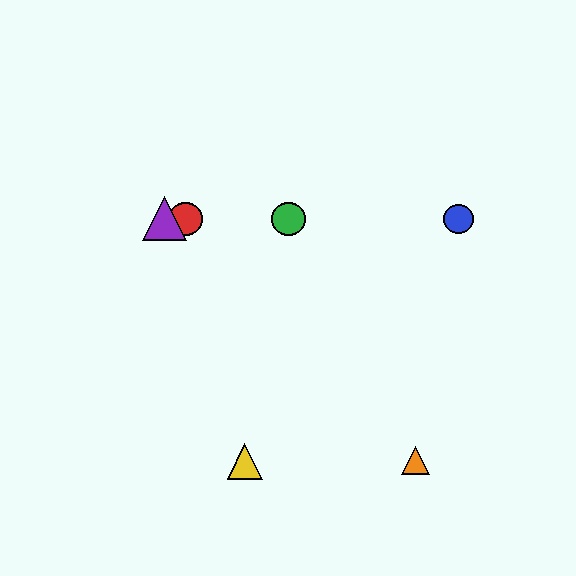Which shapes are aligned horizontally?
The red circle, the blue circle, the green circle, the purple triangle are aligned horizontally.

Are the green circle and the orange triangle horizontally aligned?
No, the green circle is at y≈219 and the orange triangle is at y≈460.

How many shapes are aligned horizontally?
4 shapes (the red circle, the blue circle, the green circle, the purple triangle) are aligned horizontally.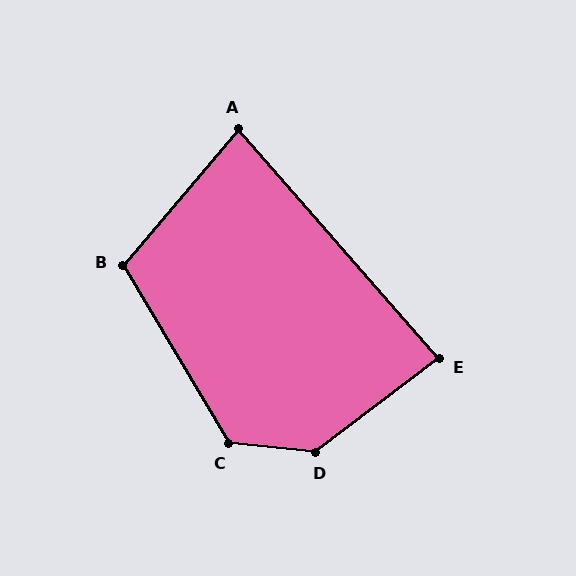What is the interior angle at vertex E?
Approximately 86 degrees (approximately right).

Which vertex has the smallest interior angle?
A, at approximately 81 degrees.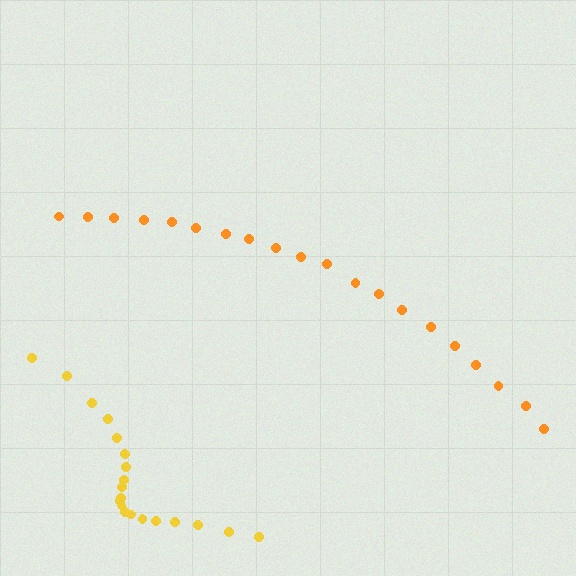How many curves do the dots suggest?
There are 2 distinct paths.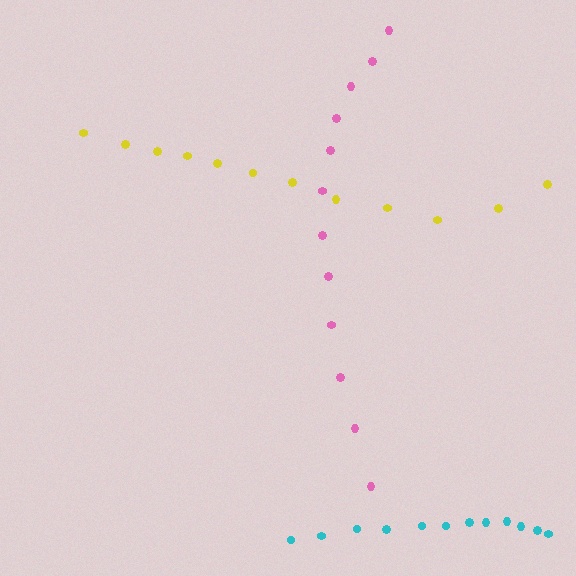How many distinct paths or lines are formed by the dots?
There are 3 distinct paths.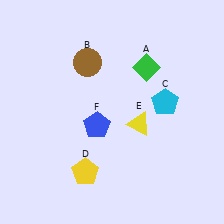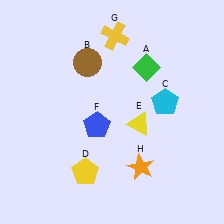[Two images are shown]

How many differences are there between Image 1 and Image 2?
There are 2 differences between the two images.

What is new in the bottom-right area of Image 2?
An orange star (H) was added in the bottom-right area of Image 2.